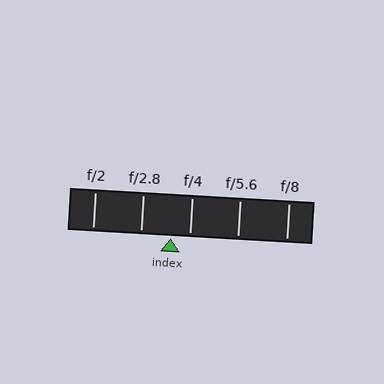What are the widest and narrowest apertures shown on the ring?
The widest aperture shown is f/2 and the narrowest is f/8.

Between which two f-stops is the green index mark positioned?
The index mark is between f/2.8 and f/4.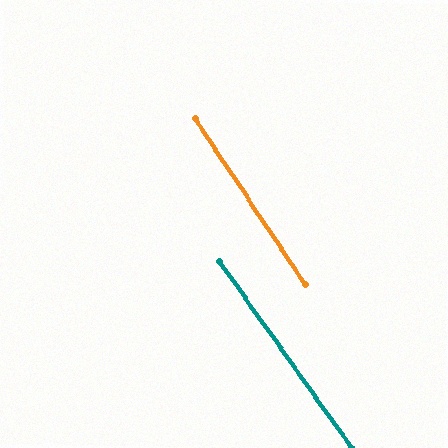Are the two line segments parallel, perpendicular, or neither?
Parallel — their directions differ by only 1.7°.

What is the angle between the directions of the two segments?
Approximately 2 degrees.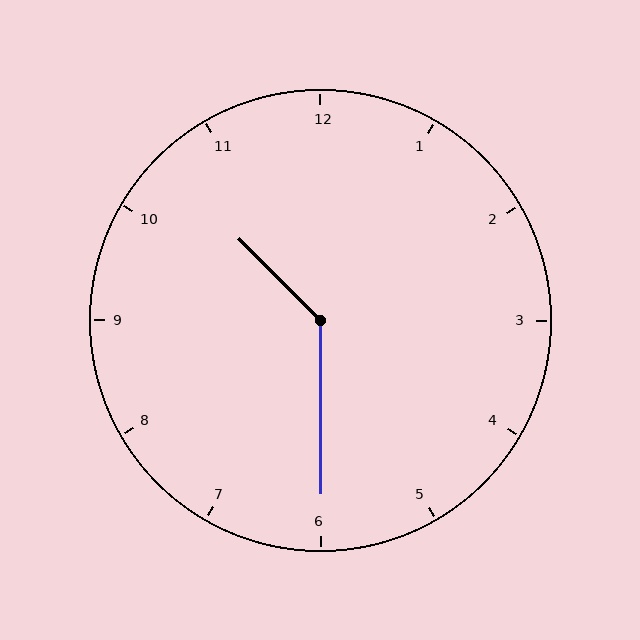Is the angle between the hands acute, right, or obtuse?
It is obtuse.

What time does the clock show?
10:30.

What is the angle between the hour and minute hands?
Approximately 135 degrees.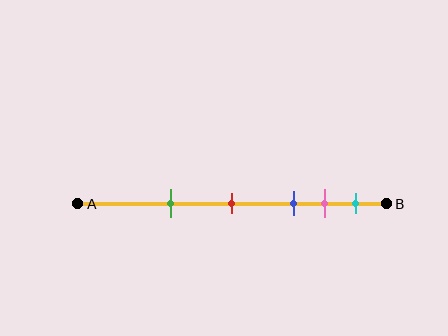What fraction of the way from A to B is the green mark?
The green mark is approximately 30% (0.3) of the way from A to B.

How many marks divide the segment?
There are 5 marks dividing the segment.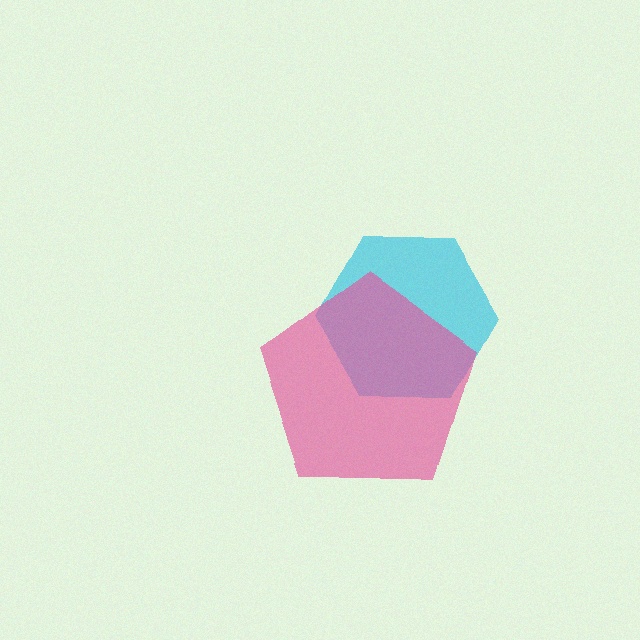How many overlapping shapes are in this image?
There are 2 overlapping shapes in the image.